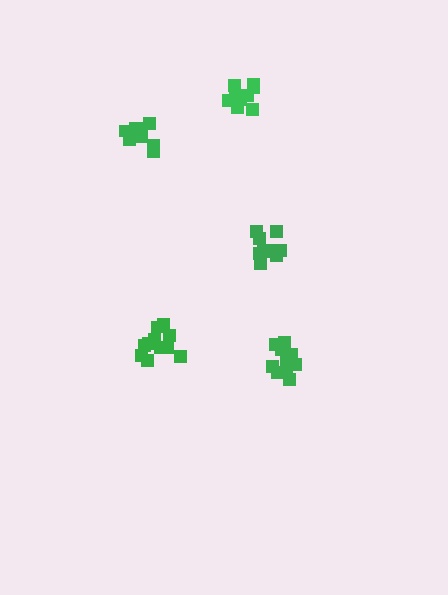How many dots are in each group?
Group 1: 10 dots, Group 2: 9 dots, Group 3: 10 dots, Group 4: 11 dots, Group 5: 9 dots (49 total).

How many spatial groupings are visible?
There are 5 spatial groupings.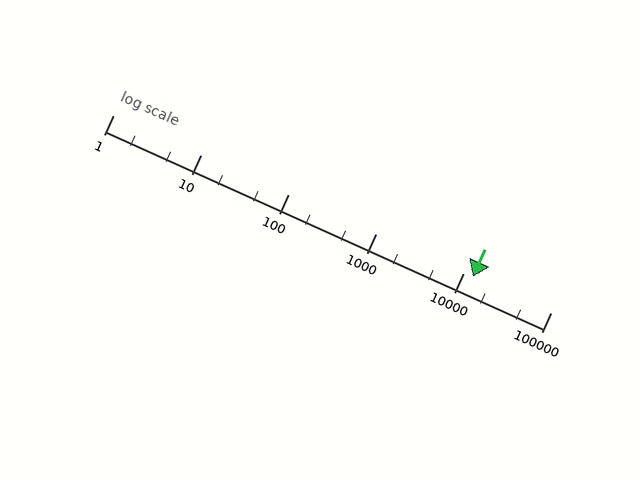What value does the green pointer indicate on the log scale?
The pointer indicates approximately 13000.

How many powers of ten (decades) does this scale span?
The scale spans 5 decades, from 1 to 100000.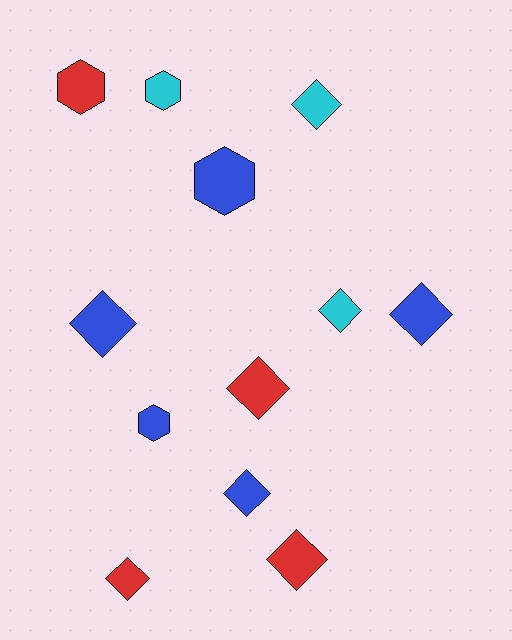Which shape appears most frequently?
Diamond, with 8 objects.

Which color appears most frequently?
Blue, with 5 objects.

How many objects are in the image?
There are 12 objects.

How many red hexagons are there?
There is 1 red hexagon.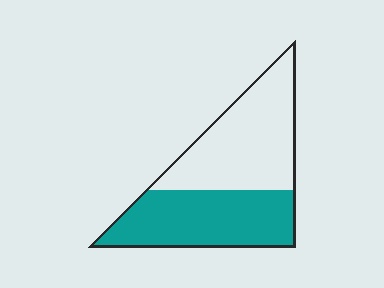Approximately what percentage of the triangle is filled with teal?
Approximately 50%.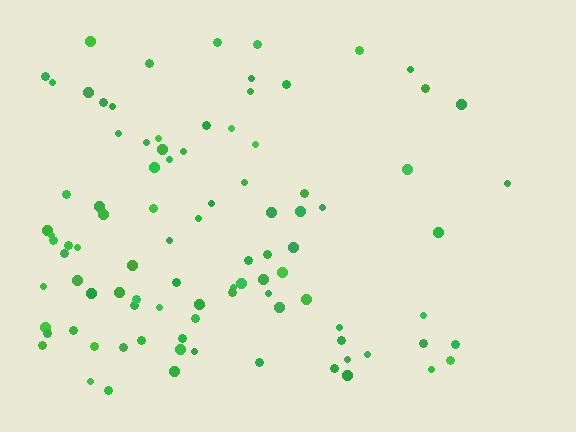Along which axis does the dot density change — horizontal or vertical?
Horizontal.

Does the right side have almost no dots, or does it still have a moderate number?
Still a moderate number, just noticeably fewer than the left.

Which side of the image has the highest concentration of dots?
The left.